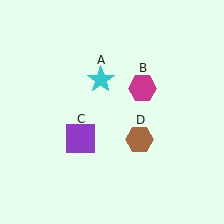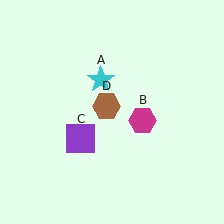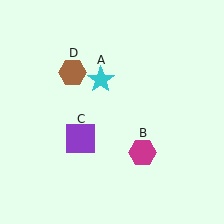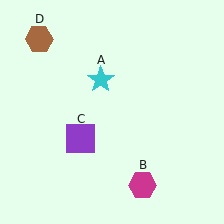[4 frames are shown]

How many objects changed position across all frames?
2 objects changed position: magenta hexagon (object B), brown hexagon (object D).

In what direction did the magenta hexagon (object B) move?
The magenta hexagon (object B) moved down.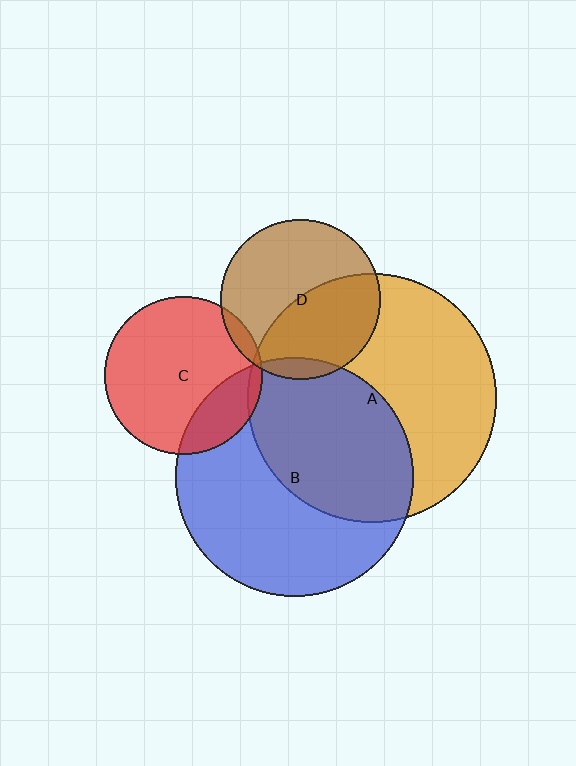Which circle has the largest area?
Circle A (orange).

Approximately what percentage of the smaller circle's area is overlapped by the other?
Approximately 20%.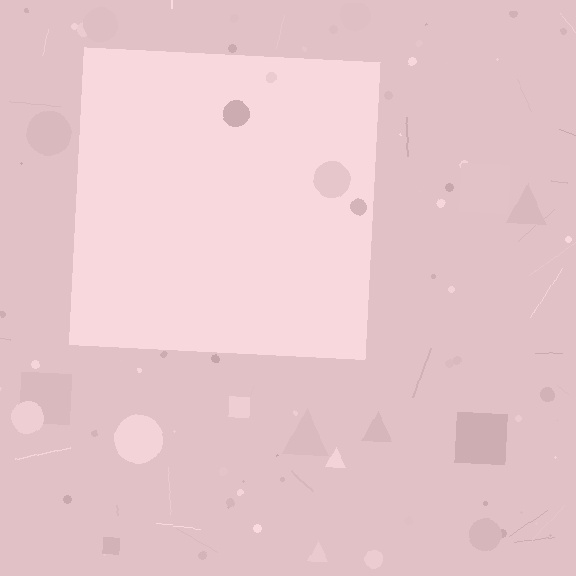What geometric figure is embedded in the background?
A square is embedded in the background.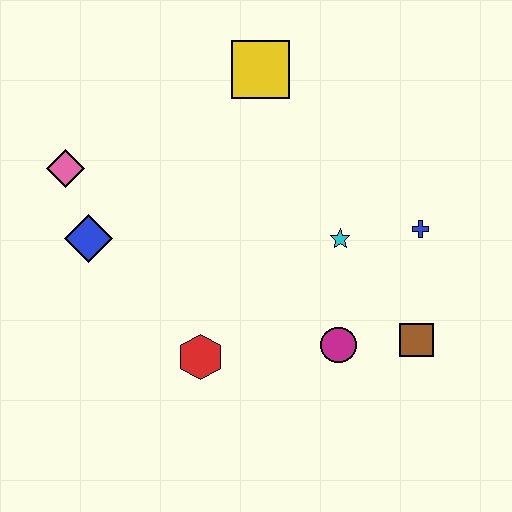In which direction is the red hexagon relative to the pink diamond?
The red hexagon is below the pink diamond.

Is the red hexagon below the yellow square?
Yes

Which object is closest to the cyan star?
The blue cross is closest to the cyan star.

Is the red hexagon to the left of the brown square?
Yes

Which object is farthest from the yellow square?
The brown square is farthest from the yellow square.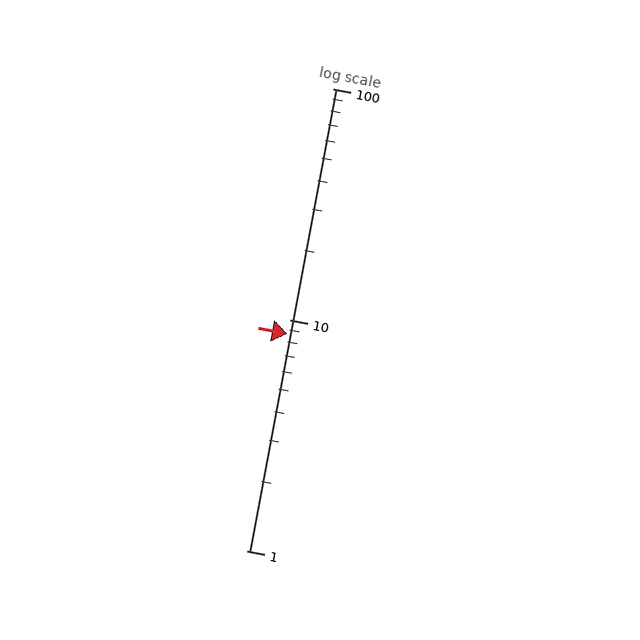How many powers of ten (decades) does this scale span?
The scale spans 2 decades, from 1 to 100.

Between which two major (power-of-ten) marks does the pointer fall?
The pointer is between 1 and 10.